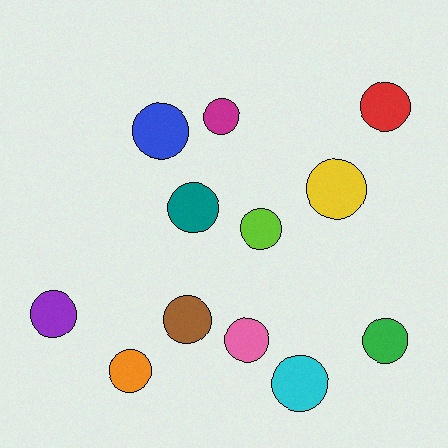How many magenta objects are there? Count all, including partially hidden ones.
There is 1 magenta object.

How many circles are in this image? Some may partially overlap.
There are 12 circles.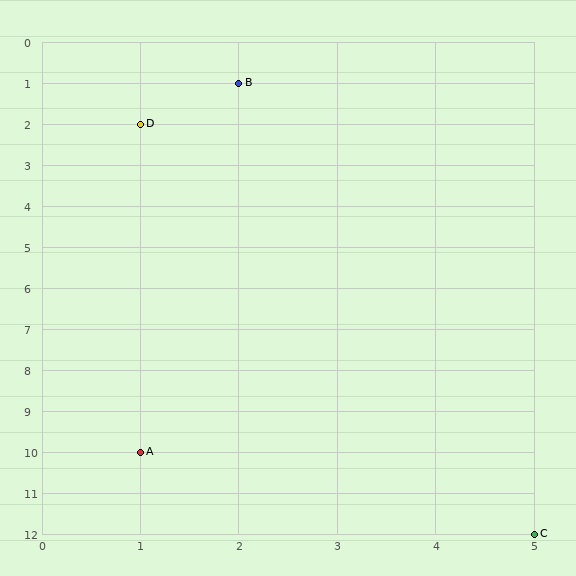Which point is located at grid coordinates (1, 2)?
Point D is at (1, 2).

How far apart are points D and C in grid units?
Points D and C are 4 columns and 10 rows apart (about 10.8 grid units diagonally).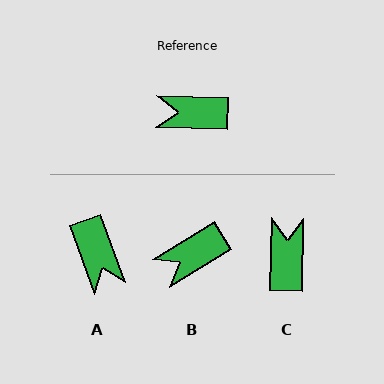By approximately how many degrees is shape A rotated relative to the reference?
Approximately 112 degrees counter-clockwise.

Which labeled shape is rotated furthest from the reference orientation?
A, about 112 degrees away.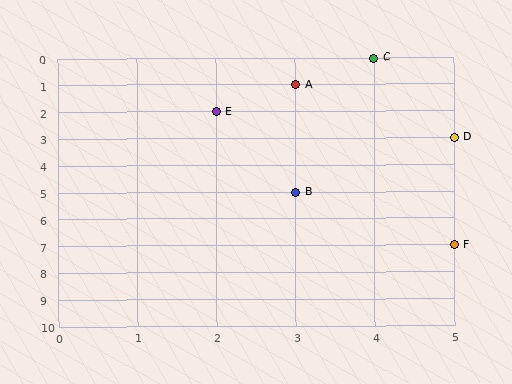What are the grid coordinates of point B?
Point B is at grid coordinates (3, 5).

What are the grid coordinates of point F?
Point F is at grid coordinates (5, 7).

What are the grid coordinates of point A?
Point A is at grid coordinates (3, 1).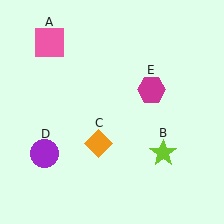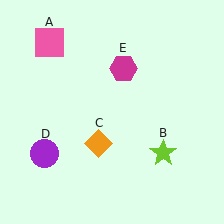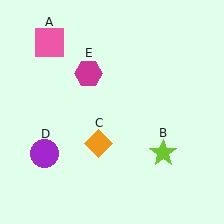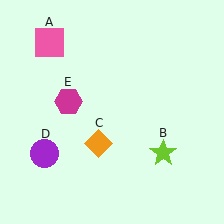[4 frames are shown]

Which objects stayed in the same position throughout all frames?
Pink square (object A) and lime star (object B) and orange diamond (object C) and purple circle (object D) remained stationary.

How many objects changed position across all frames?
1 object changed position: magenta hexagon (object E).